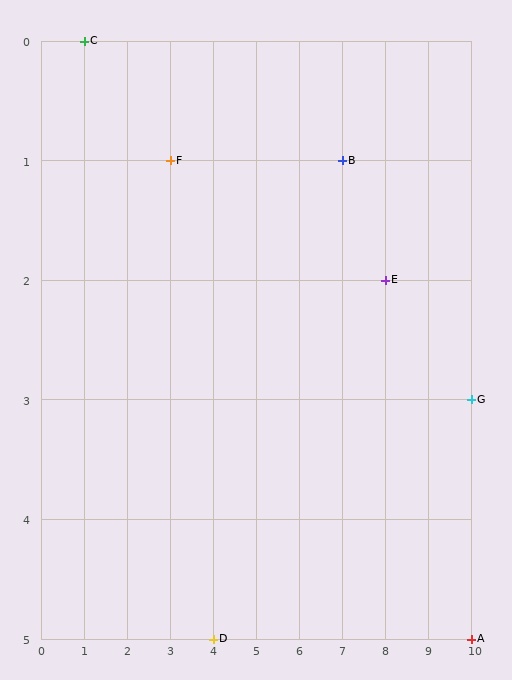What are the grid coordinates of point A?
Point A is at grid coordinates (10, 5).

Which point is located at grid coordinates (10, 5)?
Point A is at (10, 5).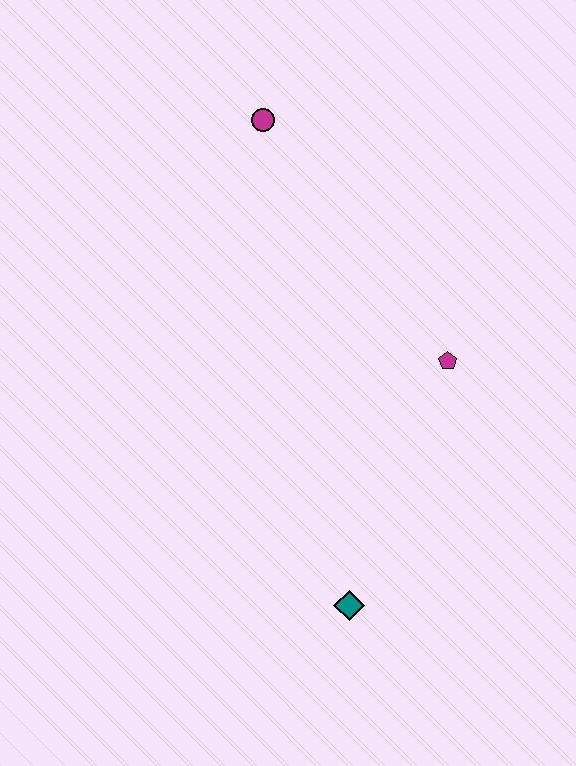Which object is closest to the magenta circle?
The magenta pentagon is closest to the magenta circle.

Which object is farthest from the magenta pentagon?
The magenta circle is farthest from the magenta pentagon.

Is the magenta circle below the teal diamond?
No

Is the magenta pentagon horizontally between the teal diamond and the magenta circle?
No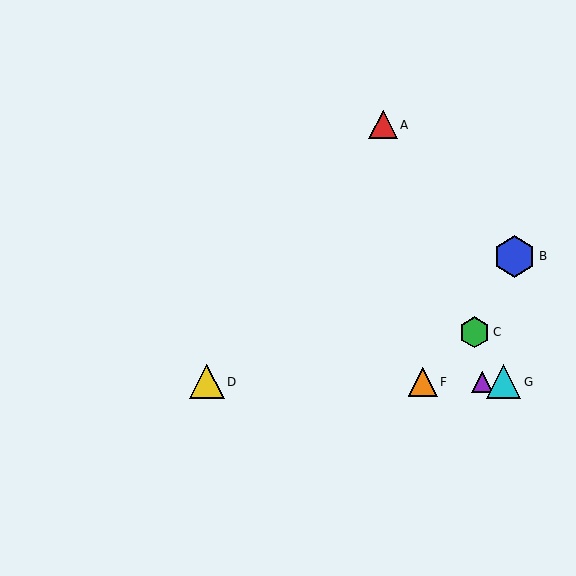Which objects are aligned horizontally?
Objects D, E, F, G are aligned horizontally.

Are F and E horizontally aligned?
Yes, both are at y≈382.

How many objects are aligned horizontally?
4 objects (D, E, F, G) are aligned horizontally.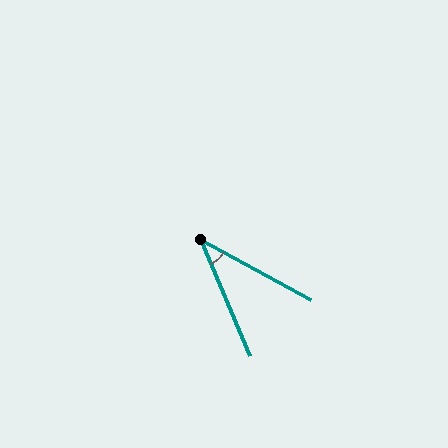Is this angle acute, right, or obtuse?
It is acute.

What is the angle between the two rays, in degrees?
Approximately 38 degrees.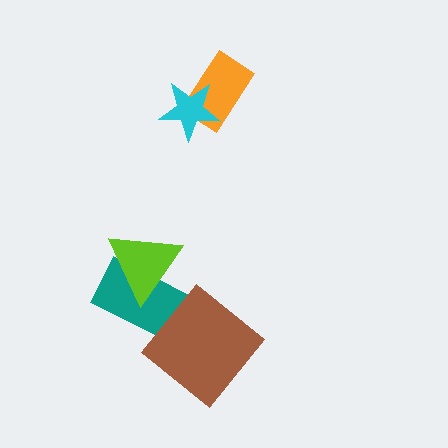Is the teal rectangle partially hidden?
Yes, it is partially covered by another shape.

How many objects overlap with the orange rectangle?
1 object overlaps with the orange rectangle.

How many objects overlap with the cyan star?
1 object overlaps with the cyan star.